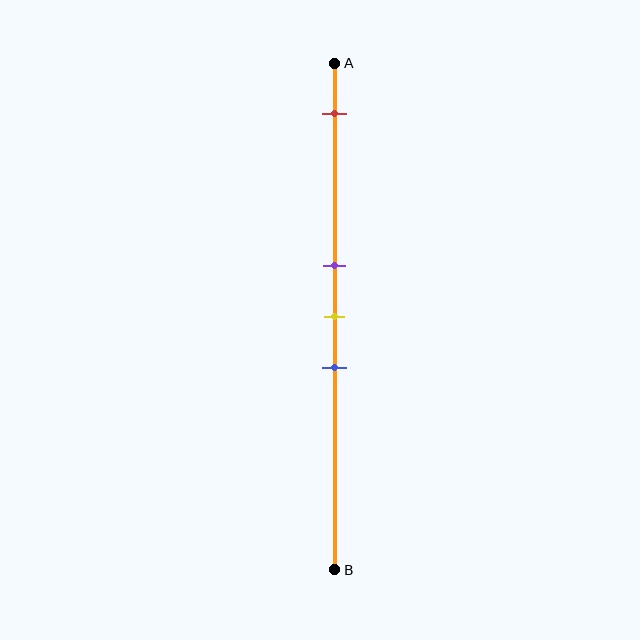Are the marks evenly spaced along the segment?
No, the marks are not evenly spaced.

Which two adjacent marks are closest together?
The purple and yellow marks are the closest adjacent pair.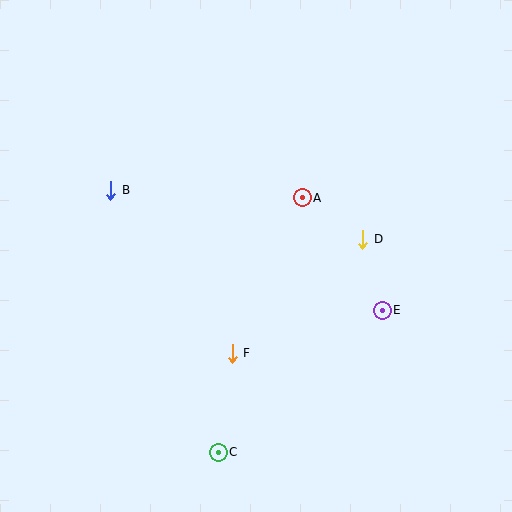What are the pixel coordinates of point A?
Point A is at (302, 198).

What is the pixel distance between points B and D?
The distance between B and D is 257 pixels.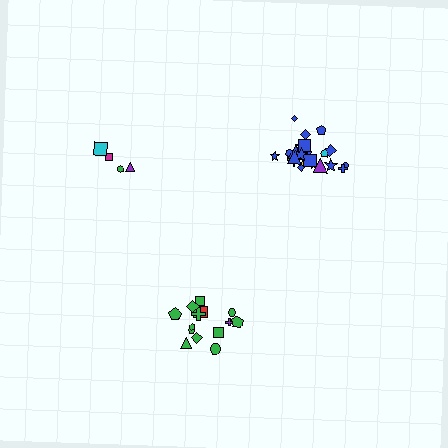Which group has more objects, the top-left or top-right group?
The top-right group.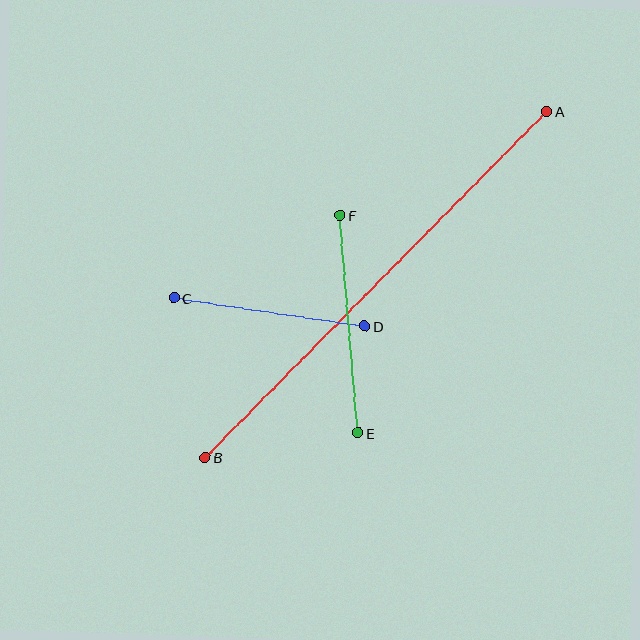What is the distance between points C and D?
The distance is approximately 193 pixels.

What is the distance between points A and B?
The distance is approximately 486 pixels.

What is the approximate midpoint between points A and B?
The midpoint is at approximately (376, 285) pixels.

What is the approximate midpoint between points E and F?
The midpoint is at approximately (349, 324) pixels.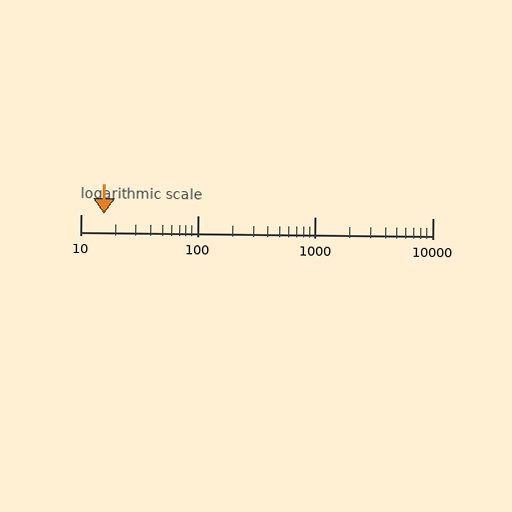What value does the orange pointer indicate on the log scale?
The pointer indicates approximately 16.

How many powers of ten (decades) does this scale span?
The scale spans 3 decades, from 10 to 10000.